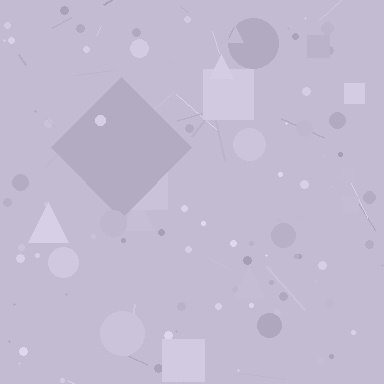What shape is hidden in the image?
A diamond is hidden in the image.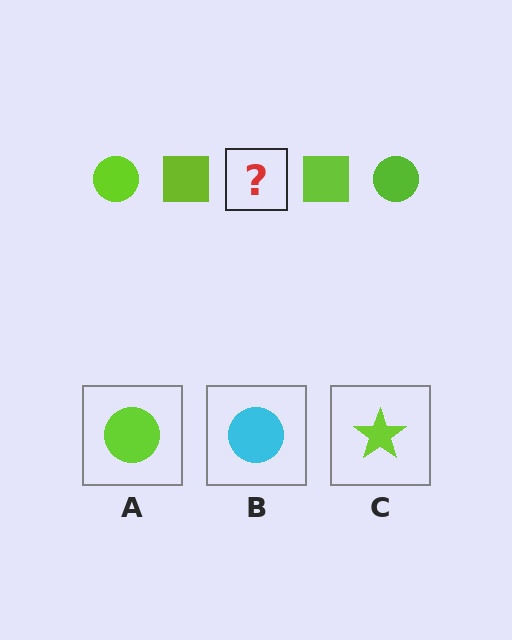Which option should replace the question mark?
Option A.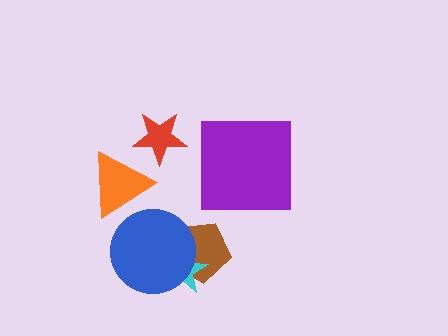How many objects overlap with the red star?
0 objects overlap with the red star.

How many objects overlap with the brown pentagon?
2 objects overlap with the brown pentagon.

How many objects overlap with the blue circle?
2 objects overlap with the blue circle.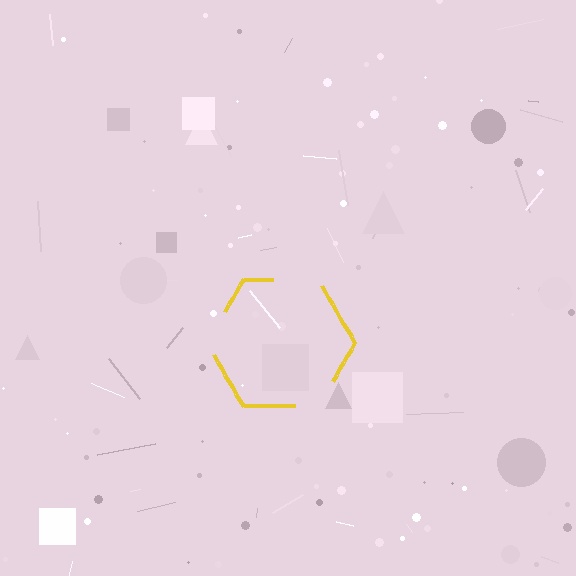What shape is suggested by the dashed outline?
The dashed outline suggests a hexagon.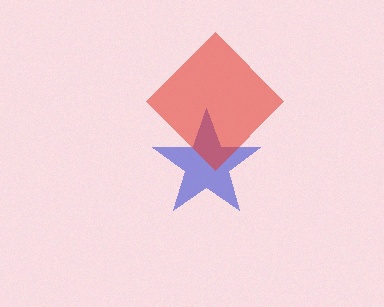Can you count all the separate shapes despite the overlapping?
Yes, there are 2 separate shapes.